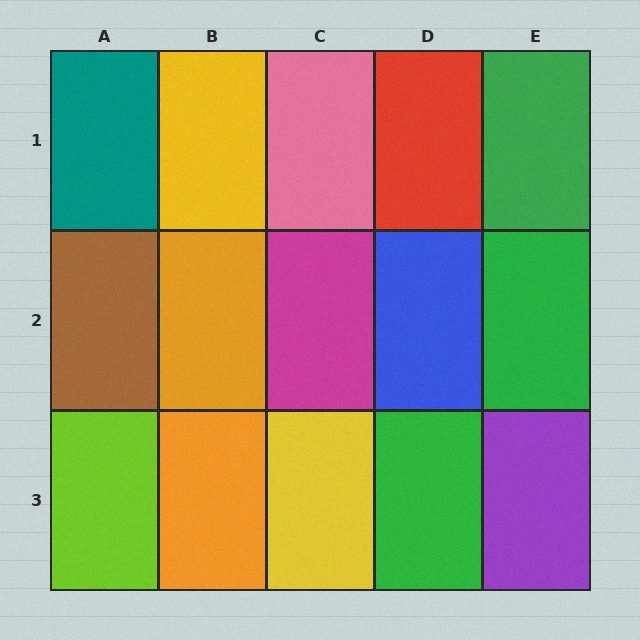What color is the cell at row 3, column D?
Green.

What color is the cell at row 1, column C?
Pink.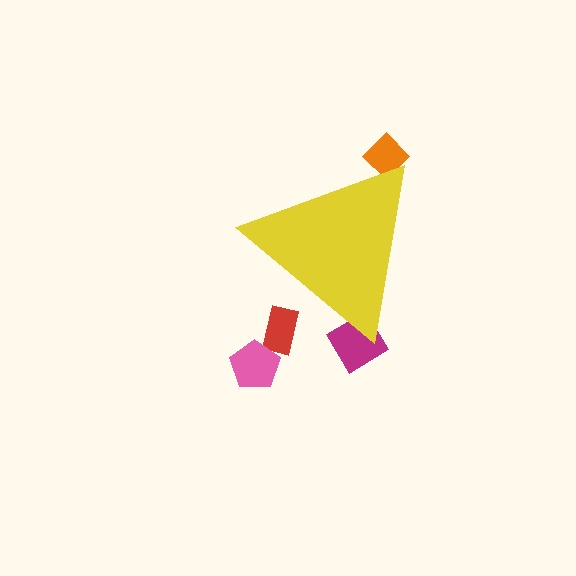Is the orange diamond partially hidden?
Yes, the orange diamond is partially hidden behind the yellow triangle.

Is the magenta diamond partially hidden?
Yes, the magenta diamond is partially hidden behind the yellow triangle.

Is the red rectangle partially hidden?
Yes, the red rectangle is partially hidden behind the yellow triangle.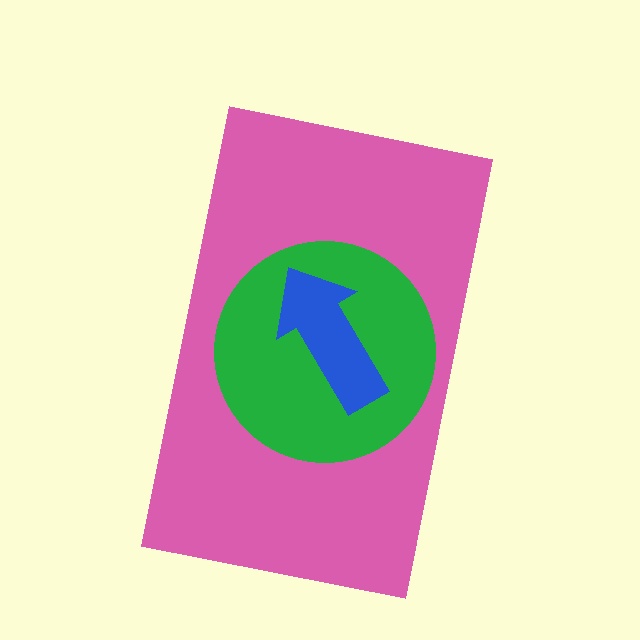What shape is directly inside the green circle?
The blue arrow.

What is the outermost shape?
The pink rectangle.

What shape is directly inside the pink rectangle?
The green circle.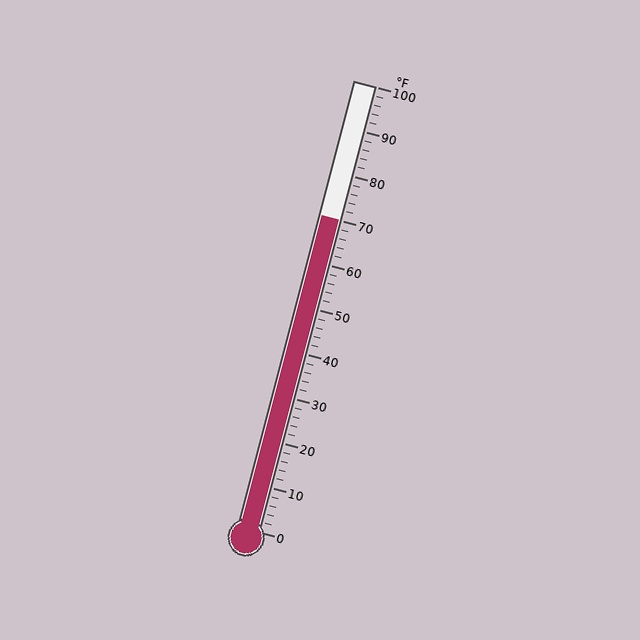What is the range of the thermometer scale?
The thermometer scale ranges from 0°F to 100°F.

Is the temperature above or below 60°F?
The temperature is above 60°F.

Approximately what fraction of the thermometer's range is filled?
The thermometer is filled to approximately 70% of its range.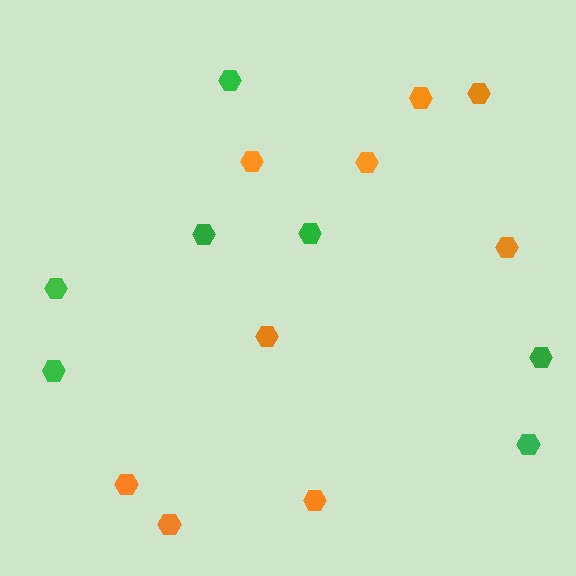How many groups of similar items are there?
There are 2 groups: one group of green hexagons (7) and one group of orange hexagons (9).